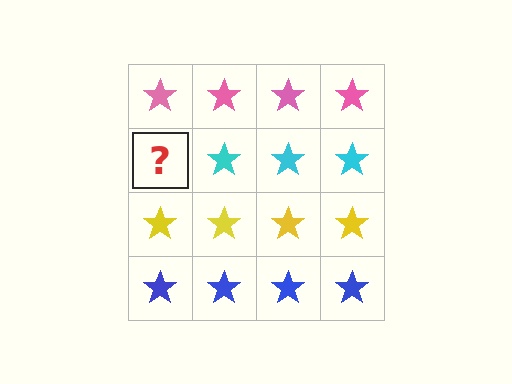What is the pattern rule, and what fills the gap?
The rule is that each row has a consistent color. The gap should be filled with a cyan star.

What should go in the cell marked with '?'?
The missing cell should contain a cyan star.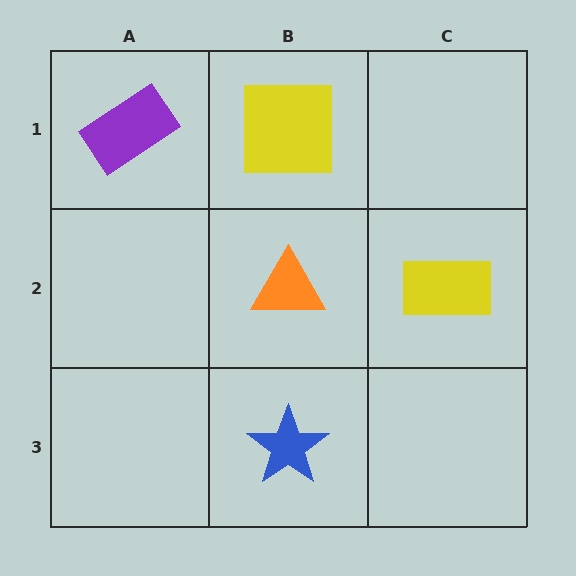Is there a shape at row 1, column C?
No, that cell is empty.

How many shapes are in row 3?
1 shape.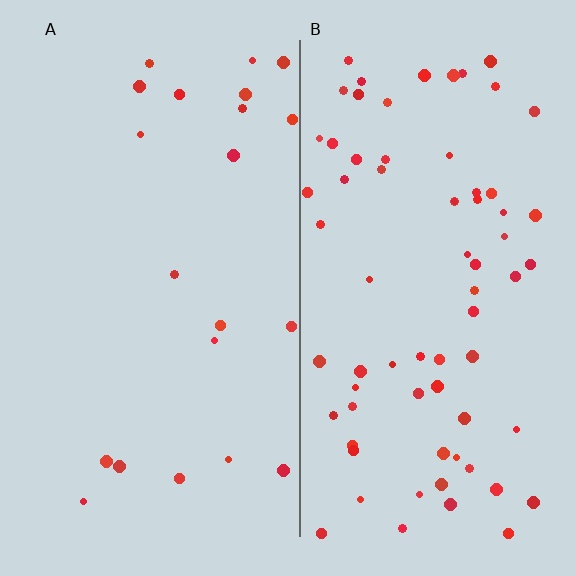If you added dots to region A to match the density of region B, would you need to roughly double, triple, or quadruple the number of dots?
Approximately triple.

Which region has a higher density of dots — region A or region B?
B (the right).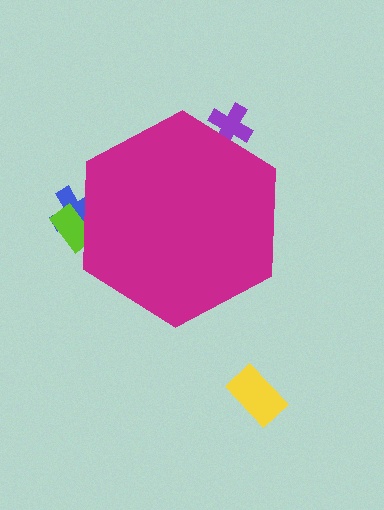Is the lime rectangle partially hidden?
Yes, the lime rectangle is partially hidden behind the magenta hexagon.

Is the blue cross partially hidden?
Yes, the blue cross is partially hidden behind the magenta hexagon.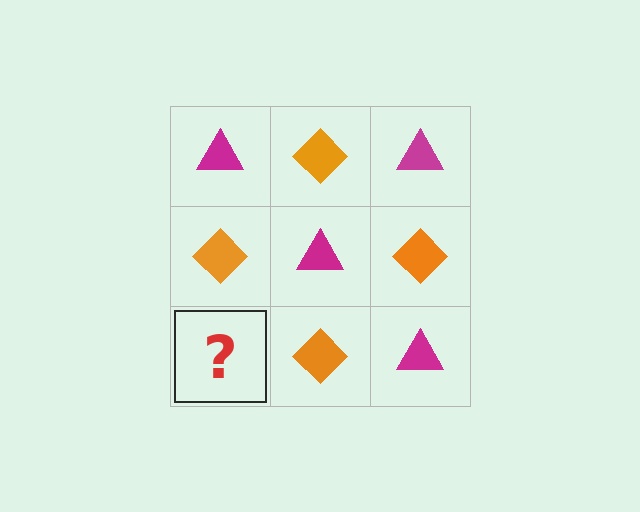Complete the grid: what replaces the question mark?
The question mark should be replaced with a magenta triangle.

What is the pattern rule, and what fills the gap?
The rule is that it alternates magenta triangle and orange diamond in a checkerboard pattern. The gap should be filled with a magenta triangle.